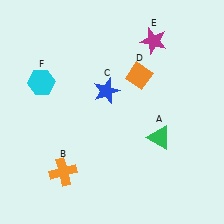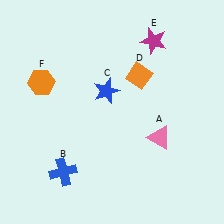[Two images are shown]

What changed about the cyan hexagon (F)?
In Image 1, F is cyan. In Image 2, it changed to orange.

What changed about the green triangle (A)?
In Image 1, A is green. In Image 2, it changed to pink.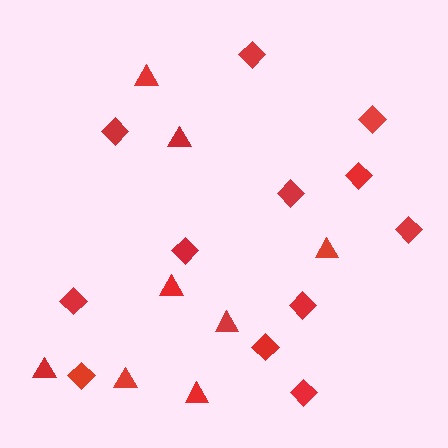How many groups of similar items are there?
There are 2 groups: one group of diamonds (12) and one group of triangles (8).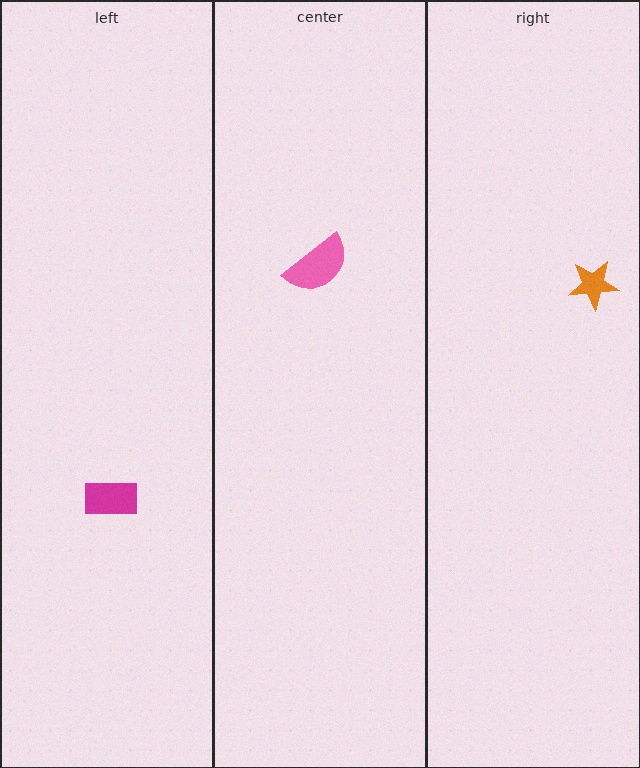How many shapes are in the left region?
1.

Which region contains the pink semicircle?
The center region.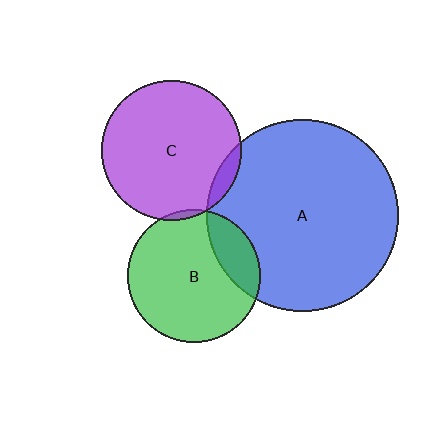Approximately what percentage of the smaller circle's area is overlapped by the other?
Approximately 20%.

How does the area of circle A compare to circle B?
Approximately 2.1 times.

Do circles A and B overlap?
Yes.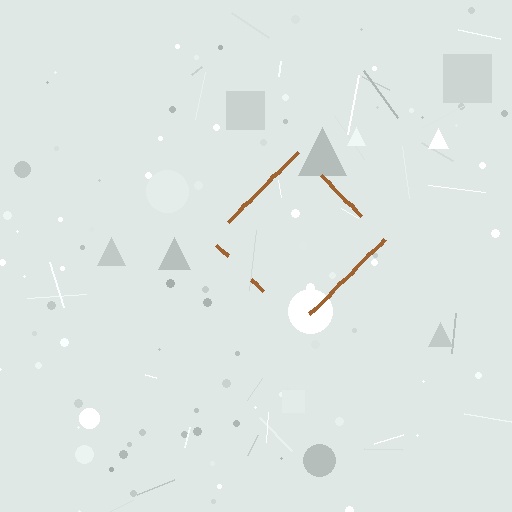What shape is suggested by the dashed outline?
The dashed outline suggests a diamond.